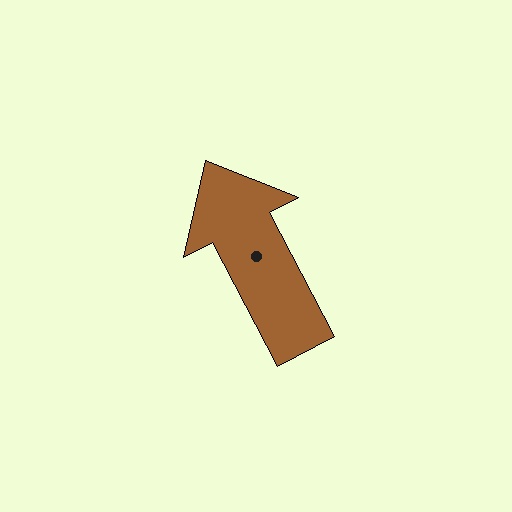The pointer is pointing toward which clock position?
Roughly 11 o'clock.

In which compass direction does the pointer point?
Northwest.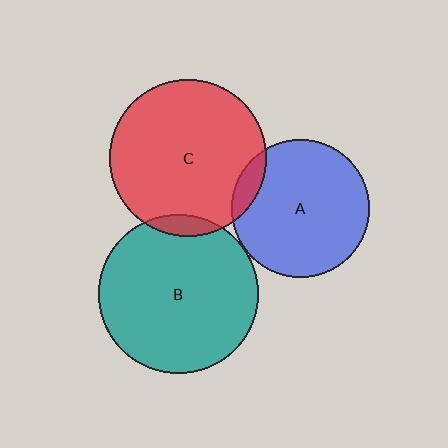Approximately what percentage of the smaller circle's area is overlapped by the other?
Approximately 5%.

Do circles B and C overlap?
Yes.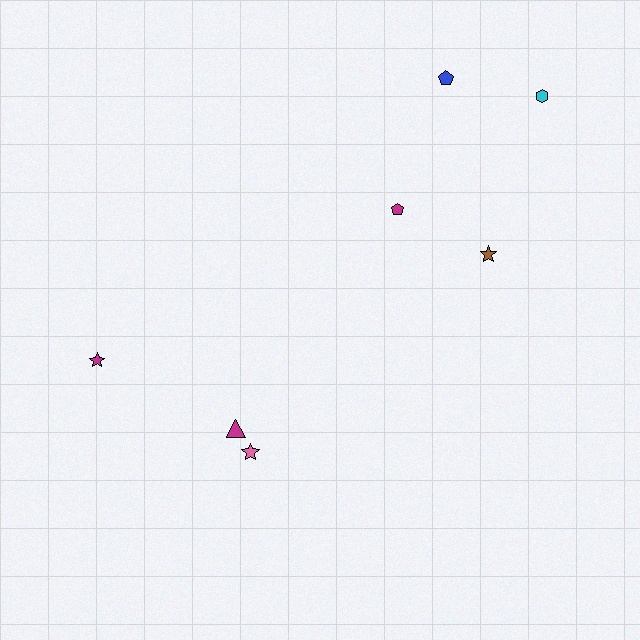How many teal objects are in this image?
There are no teal objects.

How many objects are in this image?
There are 7 objects.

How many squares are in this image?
There are no squares.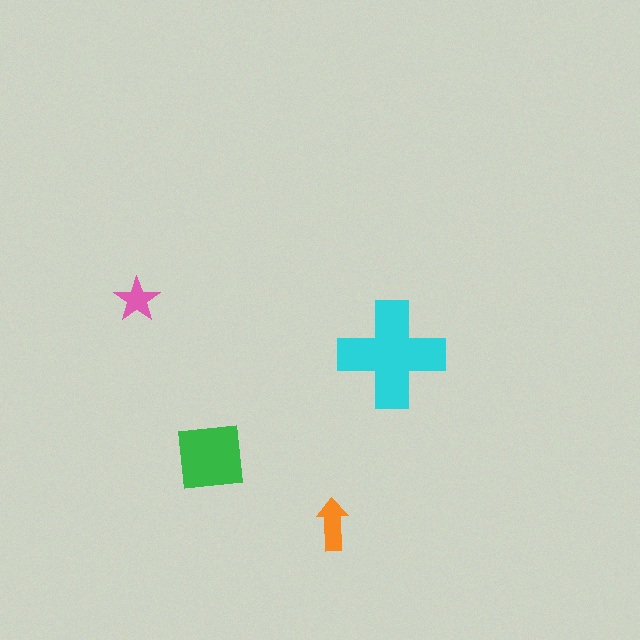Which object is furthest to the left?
The pink star is leftmost.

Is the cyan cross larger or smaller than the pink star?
Larger.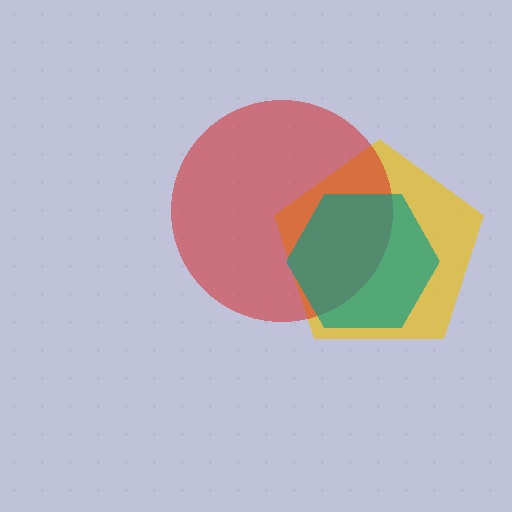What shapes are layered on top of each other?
The layered shapes are: a yellow pentagon, a red circle, a teal hexagon.